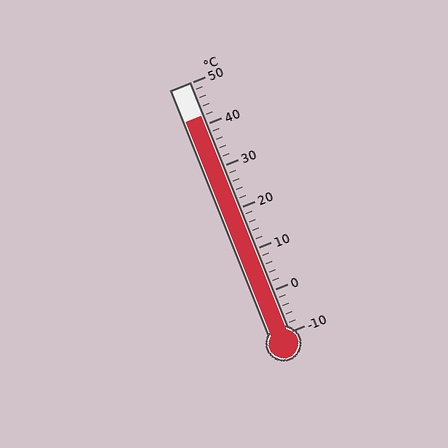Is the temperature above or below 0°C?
The temperature is above 0°C.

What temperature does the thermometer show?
The thermometer shows approximately 42°C.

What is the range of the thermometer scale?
The thermometer scale ranges from -10°C to 50°C.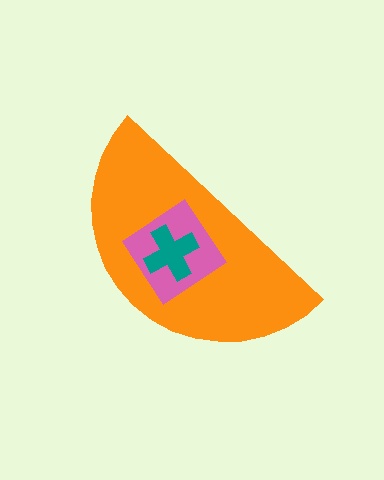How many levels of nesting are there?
3.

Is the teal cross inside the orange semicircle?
Yes.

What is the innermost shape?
The teal cross.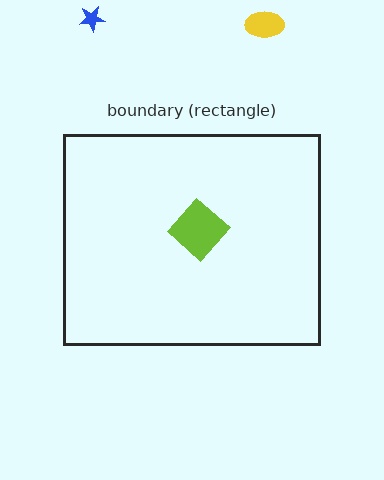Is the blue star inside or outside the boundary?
Outside.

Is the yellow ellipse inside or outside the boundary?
Outside.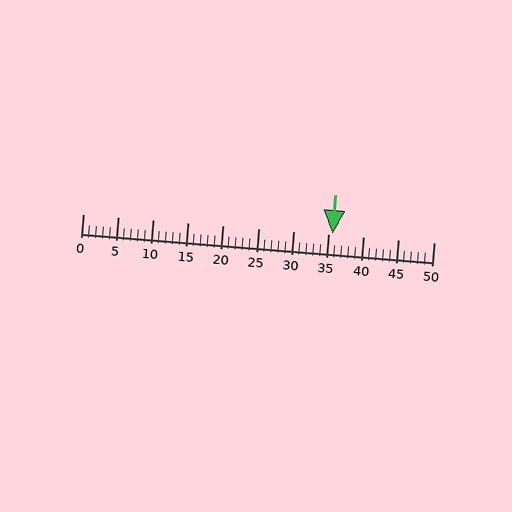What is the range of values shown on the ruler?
The ruler shows values from 0 to 50.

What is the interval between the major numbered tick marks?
The major tick marks are spaced 5 units apart.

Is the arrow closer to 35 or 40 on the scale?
The arrow is closer to 35.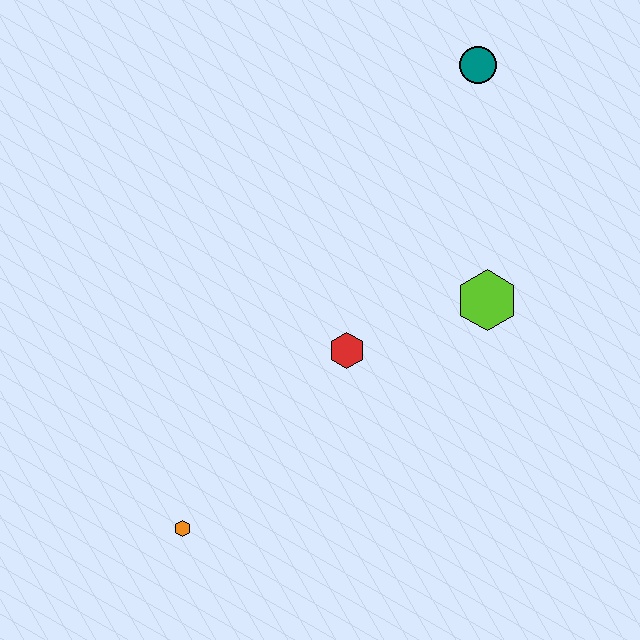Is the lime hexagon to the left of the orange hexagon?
No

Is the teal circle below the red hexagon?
No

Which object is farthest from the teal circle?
The orange hexagon is farthest from the teal circle.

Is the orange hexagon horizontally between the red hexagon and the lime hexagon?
No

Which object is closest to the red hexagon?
The lime hexagon is closest to the red hexagon.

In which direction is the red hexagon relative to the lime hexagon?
The red hexagon is to the left of the lime hexagon.